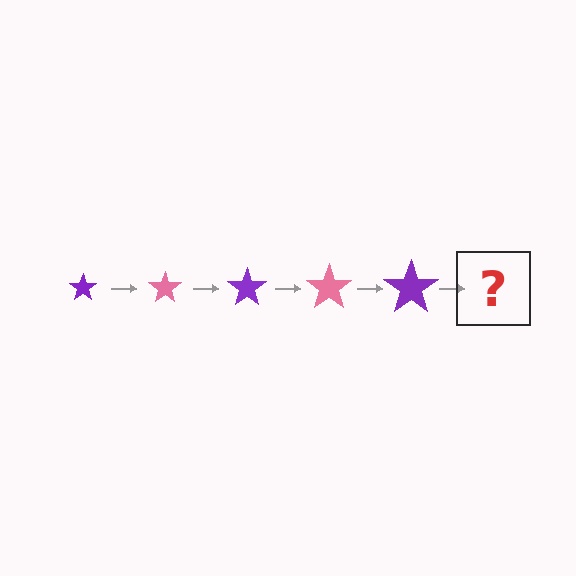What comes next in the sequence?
The next element should be a pink star, larger than the previous one.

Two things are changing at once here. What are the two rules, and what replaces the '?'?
The two rules are that the star grows larger each step and the color cycles through purple and pink. The '?' should be a pink star, larger than the previous one.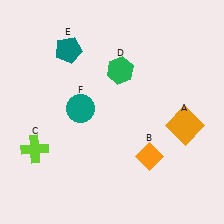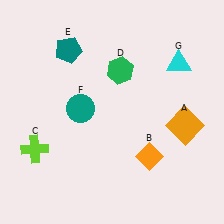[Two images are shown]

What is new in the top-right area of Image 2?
A cyan triangle (G) was added in the top-right area of Image 2.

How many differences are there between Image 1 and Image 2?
There is 1 difference between the two images.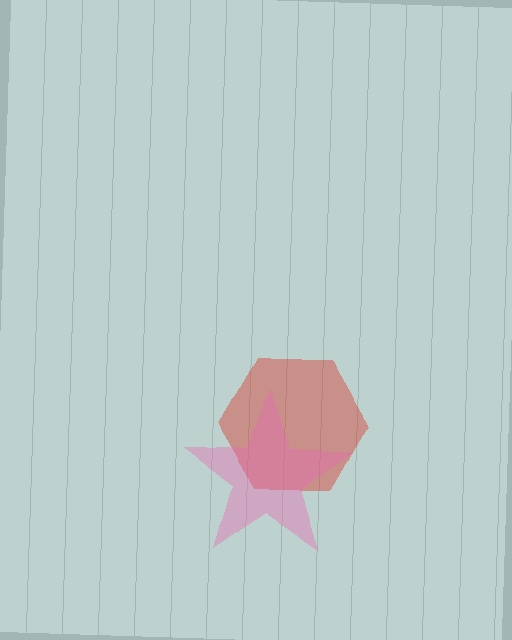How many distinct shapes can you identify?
There are 2 distinct shapes: a red hexagon, a pink star.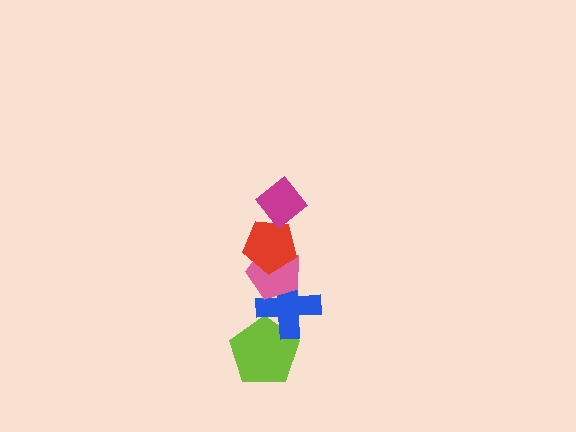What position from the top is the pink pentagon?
The pink pentagon is 3rd from the top.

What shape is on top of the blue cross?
The pink pentagon is on top of the blue cross.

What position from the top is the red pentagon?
The red pentagon is 2nd from the top.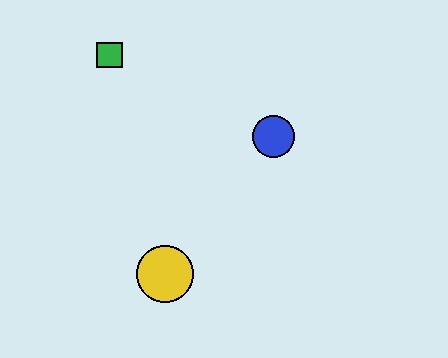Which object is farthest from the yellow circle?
The green square is farthest from the yellow circle.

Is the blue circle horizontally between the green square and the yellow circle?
No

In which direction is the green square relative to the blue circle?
The green square is to the left of the blue circle.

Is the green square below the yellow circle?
No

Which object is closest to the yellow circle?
The blue circle is closest to the yellow circle.